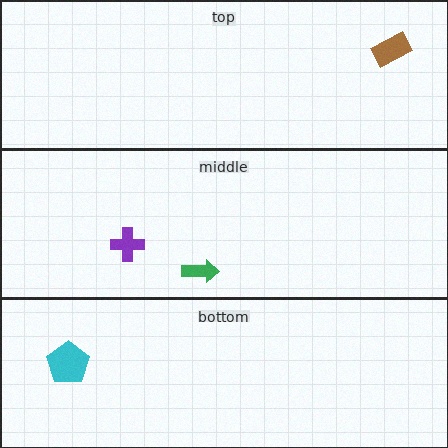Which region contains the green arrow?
The middle region.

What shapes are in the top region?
The brown rectangle.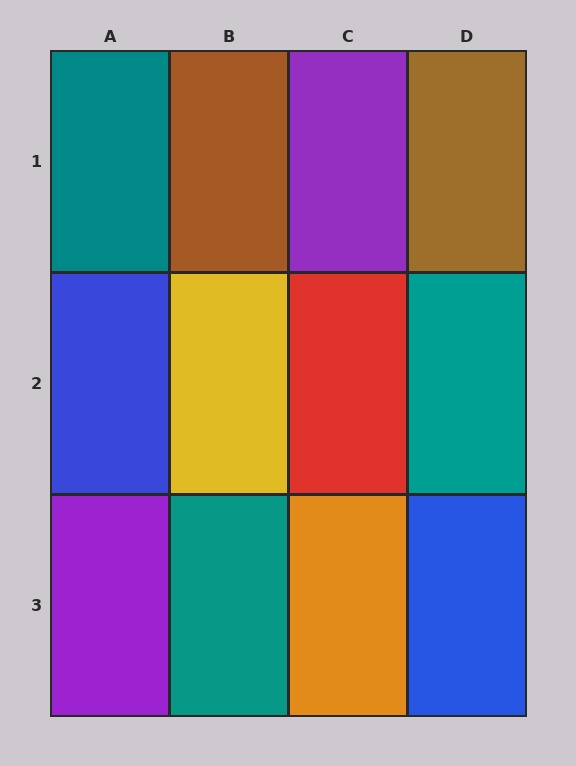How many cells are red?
1 cell is red.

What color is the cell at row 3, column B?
Teal.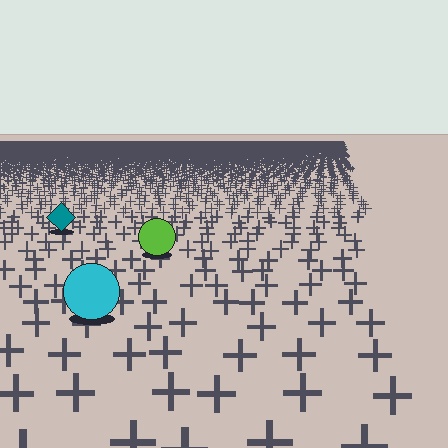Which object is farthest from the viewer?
The teal diamond is farthest from the viewer. It appears smaller and the ground texture around it is denser.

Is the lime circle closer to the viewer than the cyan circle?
No. The cyan circle is closer — you can tell from the texture gradient: the ground texture is coarser near it.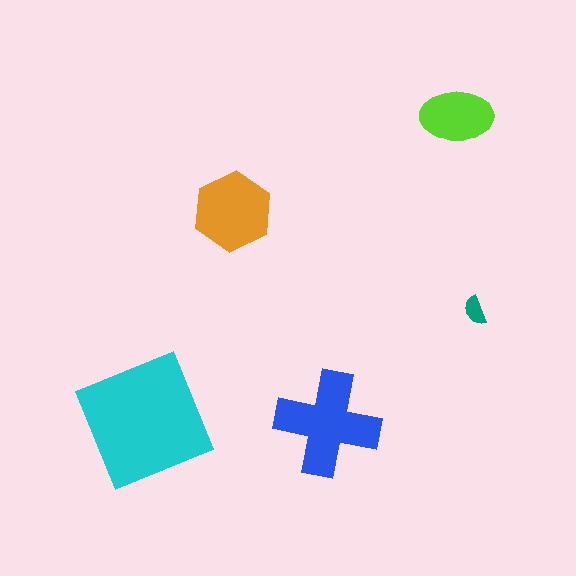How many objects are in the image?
There are 5 objects in the image.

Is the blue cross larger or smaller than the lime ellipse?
Larger.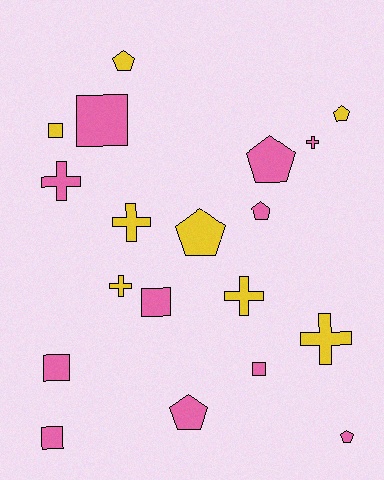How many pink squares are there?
There are 5 pink squares.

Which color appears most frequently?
Pink, with 11 objects.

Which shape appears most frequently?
Pentagon, with 7 objects.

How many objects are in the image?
There are 19 objects.